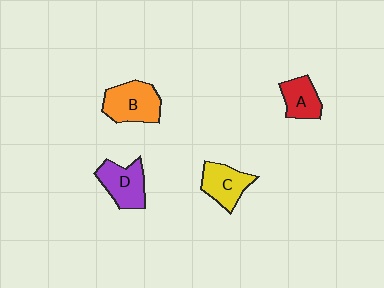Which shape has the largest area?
Shape B (orange).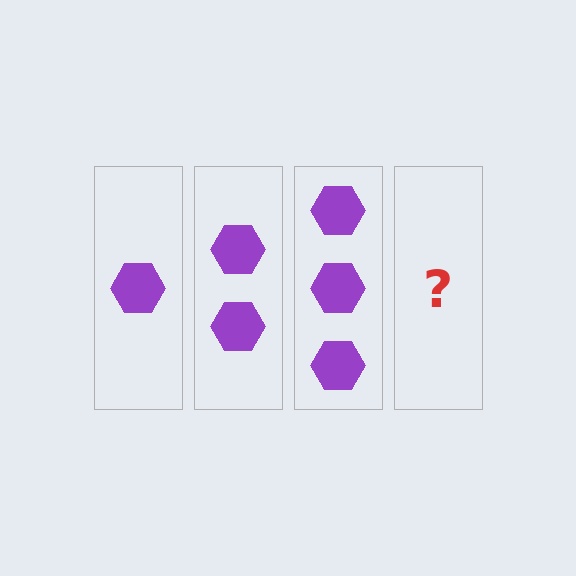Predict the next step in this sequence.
The next step is 4 hexagons.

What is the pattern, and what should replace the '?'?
The pattern is that each step adds one more hexagon. The '?' should be 4 hexagons.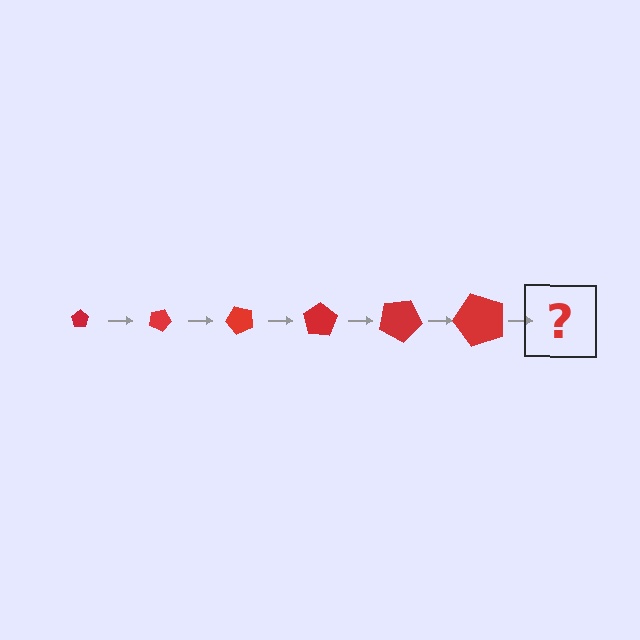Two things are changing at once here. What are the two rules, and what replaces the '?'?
The two rules are that the pentagon grows larger each step and it rotates 25 degrees each step. The '?' should be a pentagon, larger than the previous one and rotated 150 degrees from the start.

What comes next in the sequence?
The next element should be a pentagon, larger than the previous one and rotated 150 degrees from the start.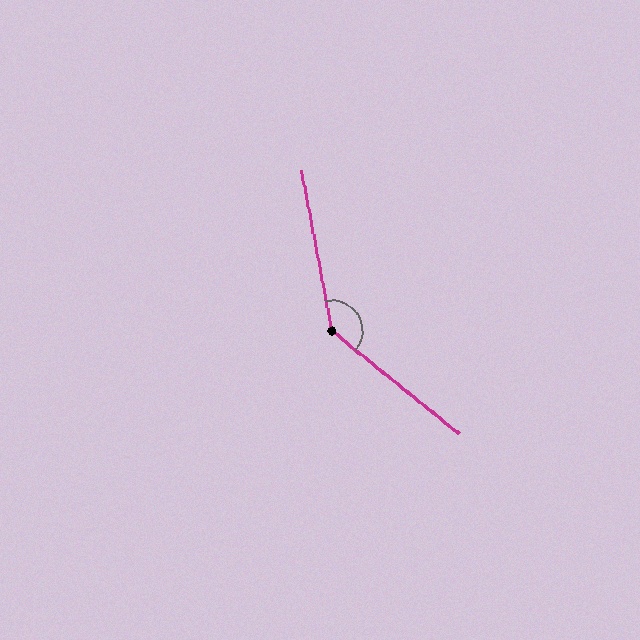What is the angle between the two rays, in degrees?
Approximately 140 degrees.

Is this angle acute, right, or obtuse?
It is obtuse.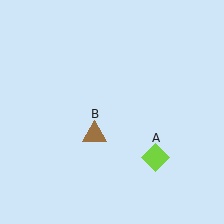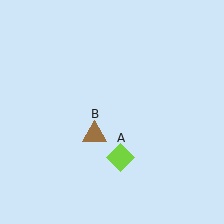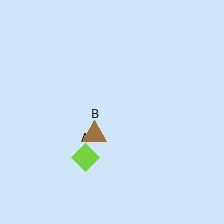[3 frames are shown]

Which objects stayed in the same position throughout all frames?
Brown triangle (object B) remained stationary.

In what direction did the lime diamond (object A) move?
The lime diamond (object A) moved left.